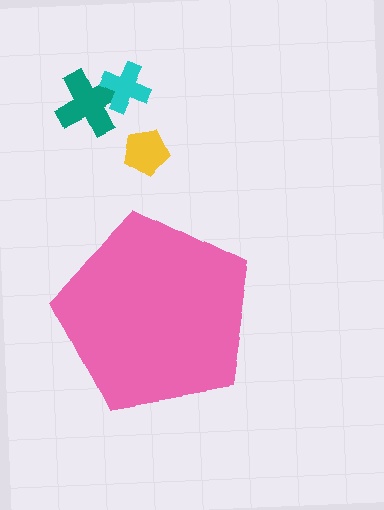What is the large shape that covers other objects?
A pink pentagon.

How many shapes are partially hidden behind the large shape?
0 shapes are partially hidden.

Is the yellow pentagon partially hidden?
No, the yellow pentagon is fully visible.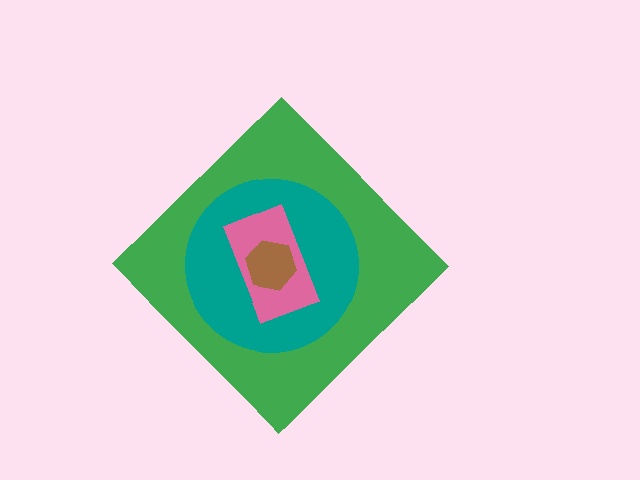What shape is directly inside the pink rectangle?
The brown hexagon.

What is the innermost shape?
The brown hexagon.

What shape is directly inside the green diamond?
The teal circle.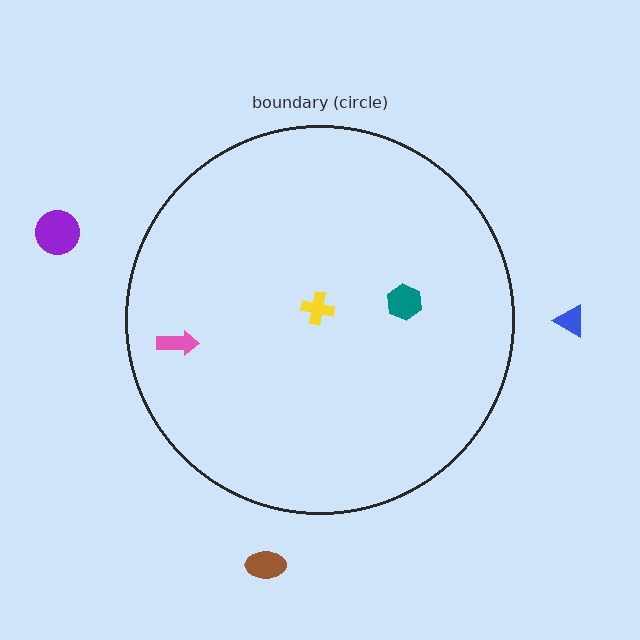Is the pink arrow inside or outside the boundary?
Inside.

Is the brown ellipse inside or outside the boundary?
Outside.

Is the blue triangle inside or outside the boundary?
Outside.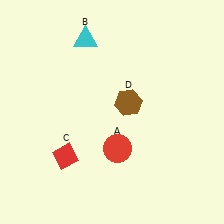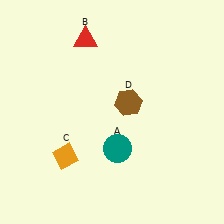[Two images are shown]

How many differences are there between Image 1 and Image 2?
There are 3 differences between the two images.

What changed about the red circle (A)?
In Image 1, A is red. In Image 2, it changed to teal.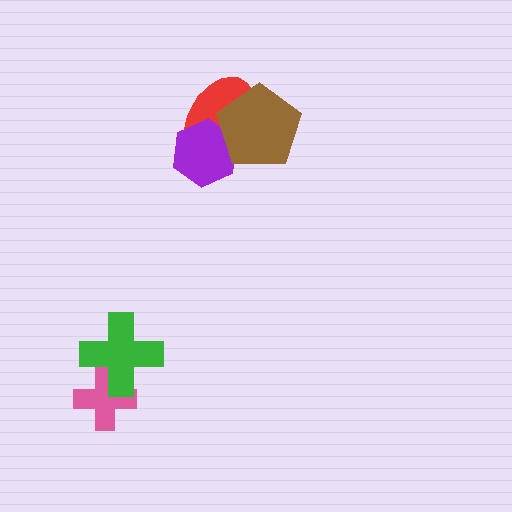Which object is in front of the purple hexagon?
The brown pentagon is in front of the purple hexagon.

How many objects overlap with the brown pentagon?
2 objects overlap with the brown pentagon.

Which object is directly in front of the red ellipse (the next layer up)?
The purple hexagon is directly in front of the red ellipse.